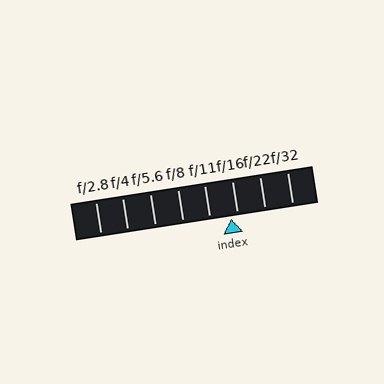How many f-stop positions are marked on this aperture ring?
There are 8 f-stop positions marked.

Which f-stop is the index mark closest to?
The index mark is closest to f/16.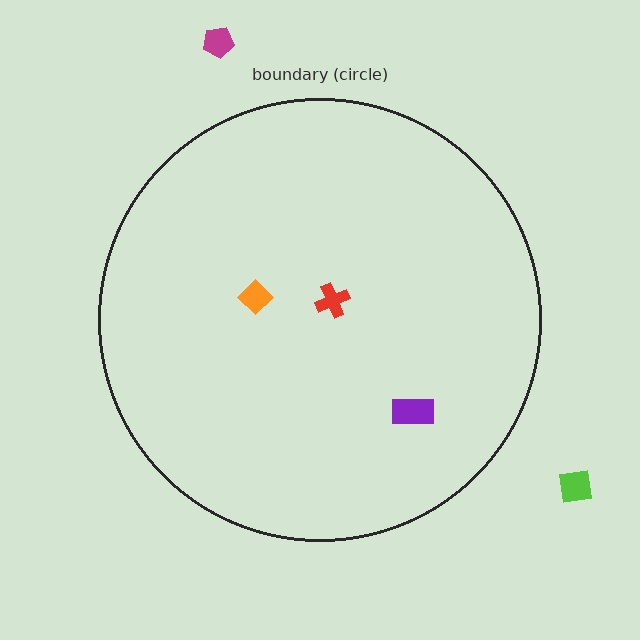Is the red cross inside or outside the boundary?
Inside.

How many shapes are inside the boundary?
3 inside, 2 outside.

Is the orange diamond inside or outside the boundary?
Inside.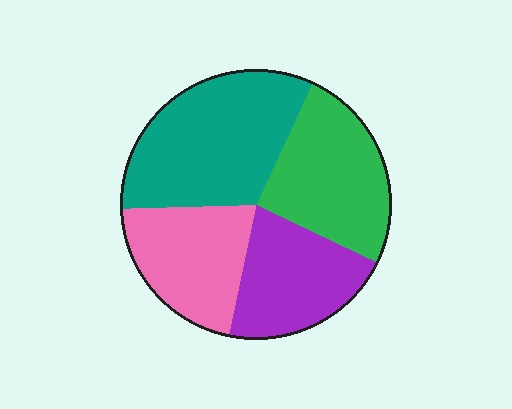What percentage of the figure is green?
Green covers roughly 25% of the figure.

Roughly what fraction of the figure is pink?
Pink takes up about one fifth (1/5) of the figure.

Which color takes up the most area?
Teal, at roughly 35%.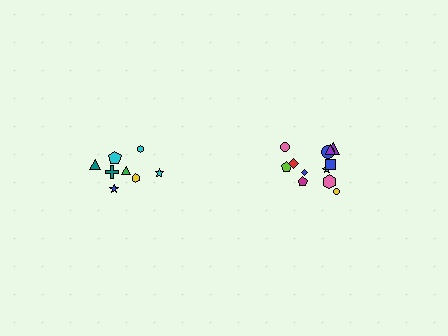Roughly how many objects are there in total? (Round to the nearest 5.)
Roughly 20 objects in total.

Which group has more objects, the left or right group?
The right group.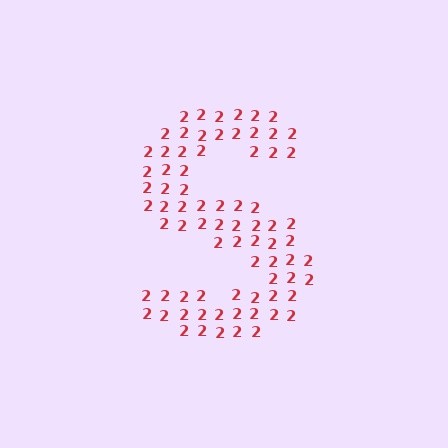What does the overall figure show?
The overall figure shows the letter S.